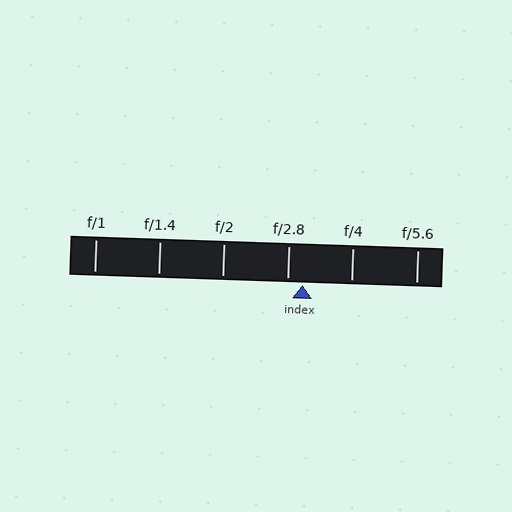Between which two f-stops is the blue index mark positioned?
The index mark is between f/2.8 and f/4.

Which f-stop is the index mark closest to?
The index mark is closest to f/2.8.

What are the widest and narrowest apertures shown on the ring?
The widest aperture shown is f/1 and the narrowest is f/5.6.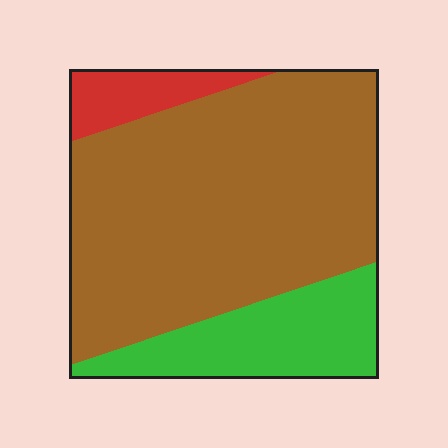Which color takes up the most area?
Brown, at roughly 70%.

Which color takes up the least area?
Red, at roughly 10%.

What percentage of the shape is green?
Green covers around 20% of the shape.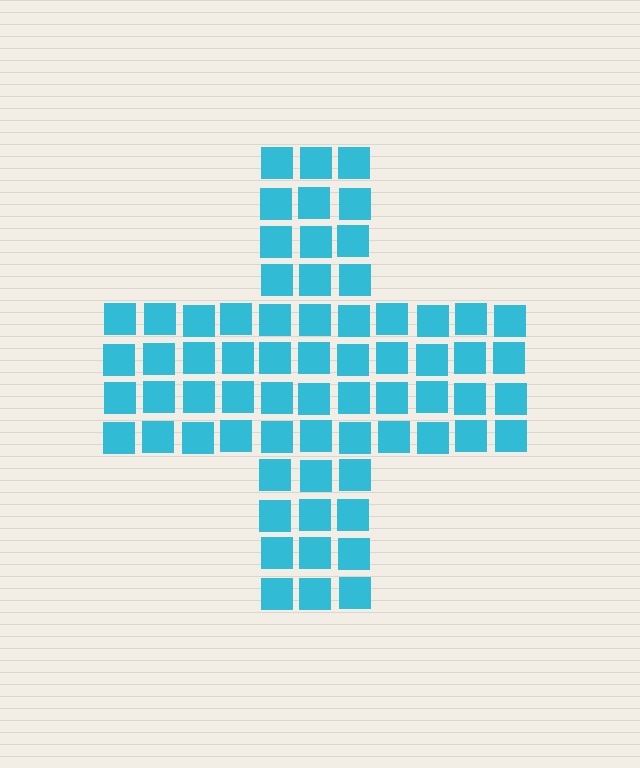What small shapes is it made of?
It is made of small squares.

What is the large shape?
The large shape is a cross.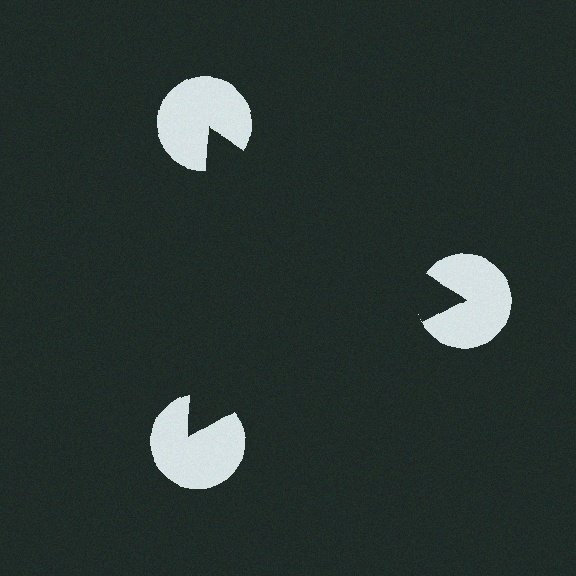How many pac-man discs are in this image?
There are 3 — one at each vertex of the illusory triangle.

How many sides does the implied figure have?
3 sides.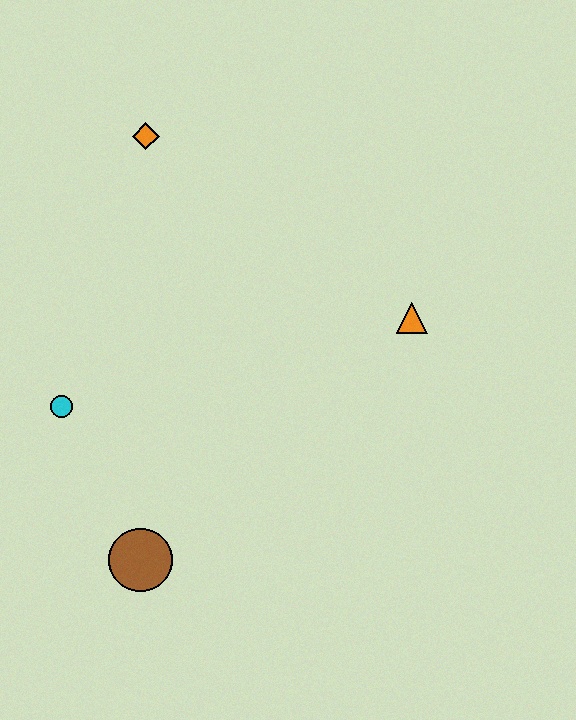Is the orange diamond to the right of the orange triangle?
No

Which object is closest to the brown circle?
The cyan circle is closest to the brown circle.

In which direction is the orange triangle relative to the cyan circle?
The orange triangle is to the right of the cyan circle.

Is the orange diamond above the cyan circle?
Yes